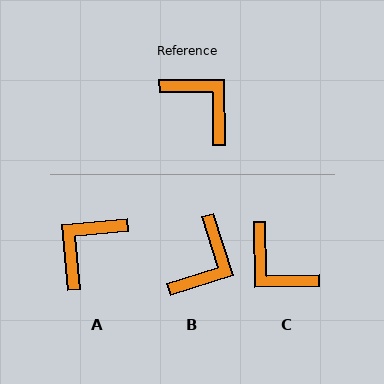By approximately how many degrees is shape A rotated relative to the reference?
Approximately 95 degrees counter-clockwise.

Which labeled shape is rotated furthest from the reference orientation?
C, about 179 degrees away.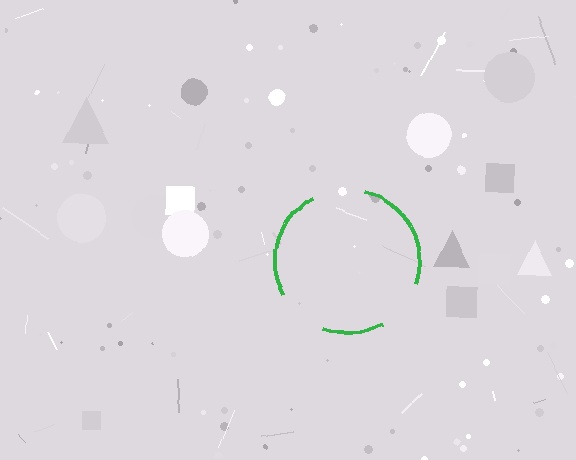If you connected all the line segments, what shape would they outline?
They would outline a circle.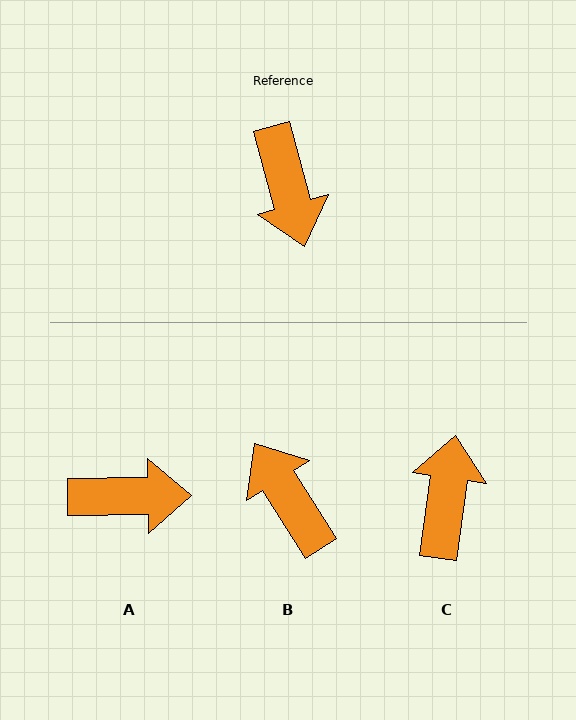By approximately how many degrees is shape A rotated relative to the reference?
Approximately 76 degrees counter-clockwise.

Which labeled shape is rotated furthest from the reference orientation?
B, about 163 degrees away.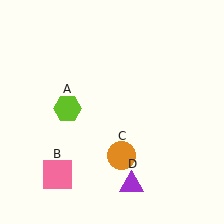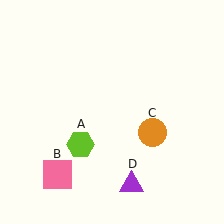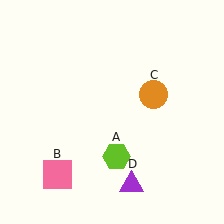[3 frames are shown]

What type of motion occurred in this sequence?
The lime hexagon (object A), orange circle (object C) rotated counterclockwise around the center of the scene.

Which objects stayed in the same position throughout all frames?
Pink square (object B) and purple triangle (object D) remained stationary.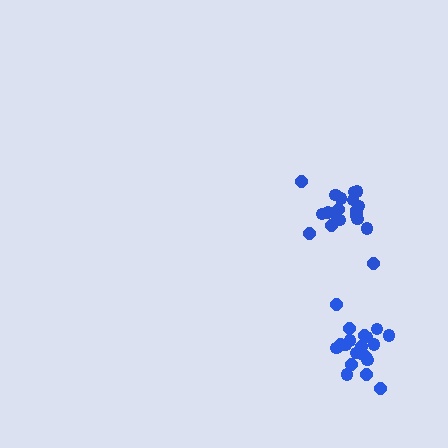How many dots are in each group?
Group 1: 19 dots, Group 2: 20 dots (39 total).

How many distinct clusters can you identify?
There are 2 distinct clusters.